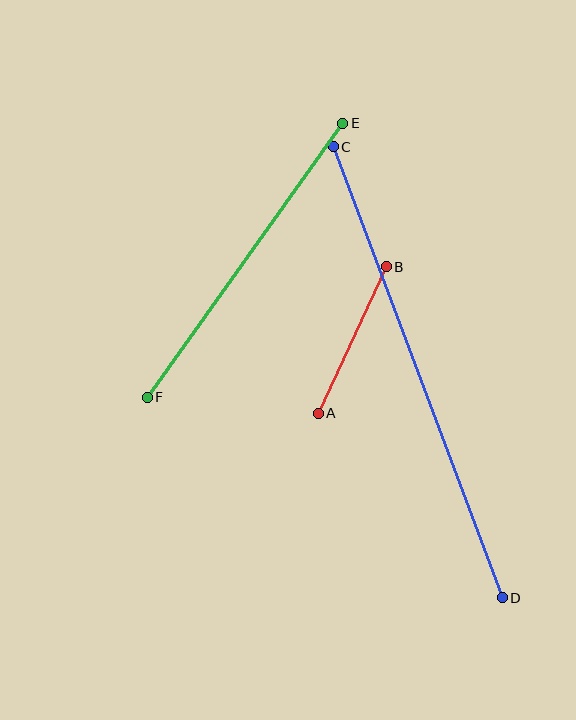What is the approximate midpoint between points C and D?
The midpoint is at approximately (418, 372) pixels.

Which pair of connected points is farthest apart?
Points C and D are farthest apart.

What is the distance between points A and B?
The distance is approximately 161 pixels.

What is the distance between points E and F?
The distance is approximately 337 pixels.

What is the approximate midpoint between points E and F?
The midpoint is at approximately (245, 260) pixels.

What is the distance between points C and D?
The distance is approximately 482 pixels.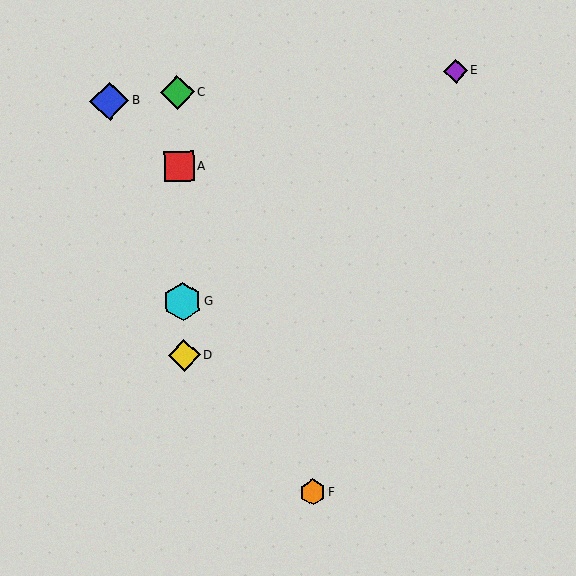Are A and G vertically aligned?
Yes, both are at x≈179.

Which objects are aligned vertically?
Objects A, C, D, G are aligned vertically.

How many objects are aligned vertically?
4 objects (A, C, D, G) are aligned vertically.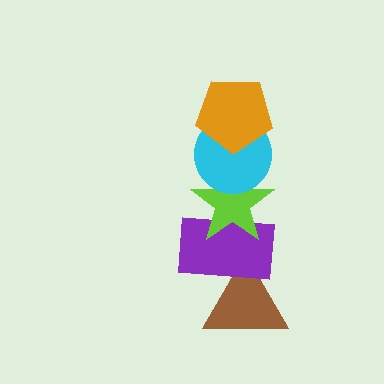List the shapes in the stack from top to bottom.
From top to bottom: the orange pentagon, the cyan circle, the lime star, the purple rectangle, the brown triangle.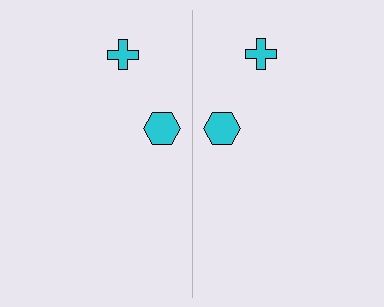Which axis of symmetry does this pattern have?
The pattern has a vertical axis of symmetry running through the center of the image.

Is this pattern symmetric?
Yes, this pattern has bilateral (reflection) symmetry.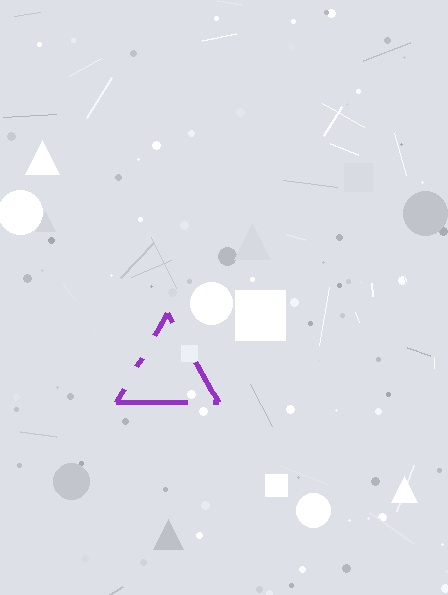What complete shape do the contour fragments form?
The contour fragments form a triangle.